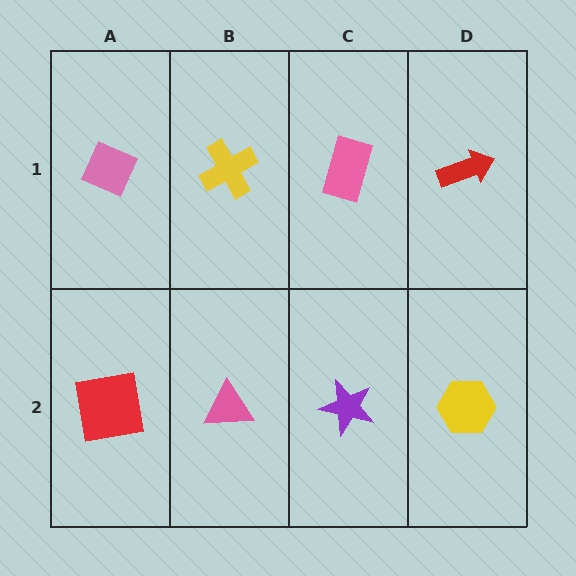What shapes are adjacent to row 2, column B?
A yellow cross (row 1, column B), a red square (row 2, column A), a purple star (row 2, column C).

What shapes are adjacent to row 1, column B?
A pink triangle (row 2, column B), a pink diamond (row 1, column A), a pink rectangle (row 1, column C).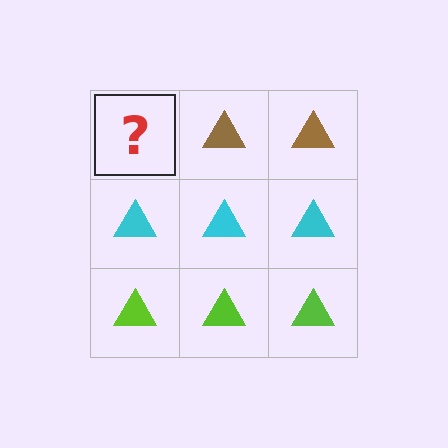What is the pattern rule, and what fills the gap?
The rule is that each row has a consistent color. The gap should be filled with a brown triangle.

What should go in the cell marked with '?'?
The missing cell should contain a brown triangle.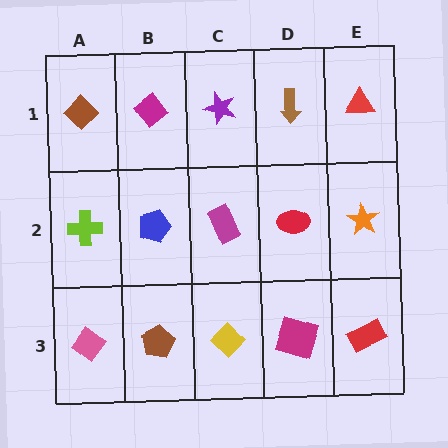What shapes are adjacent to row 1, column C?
A magenta rectangle (row 2, column C), a magenta diamond (row 1, column B), a brown arrow (row 1, column D).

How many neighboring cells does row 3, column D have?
3.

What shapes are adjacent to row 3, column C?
A magenta rectangle (row 2, column C), a brown pentagon (row 3, column B), a magenta square (row 3, column D).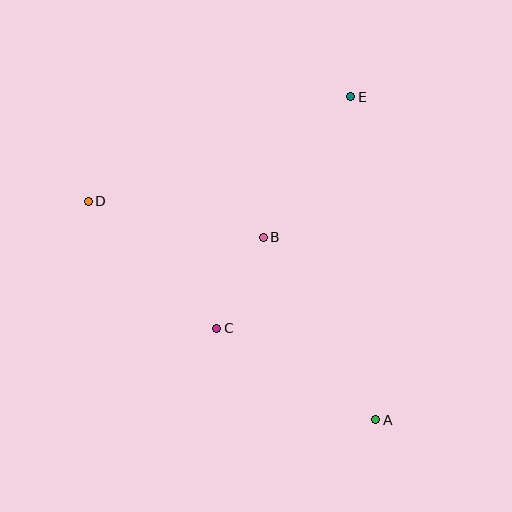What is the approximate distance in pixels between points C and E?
The distance between C and E is approximately 268 pixels.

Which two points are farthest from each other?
Points A and D are farthest from each other.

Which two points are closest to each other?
Points B and C are closest to each other.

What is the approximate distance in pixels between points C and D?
The distance between C and D is approximately 181 pixels.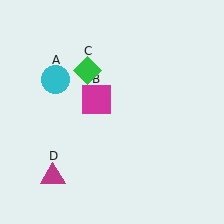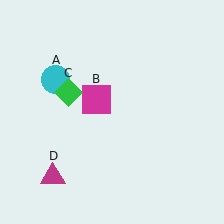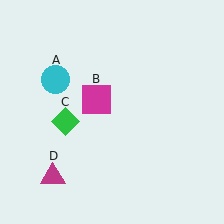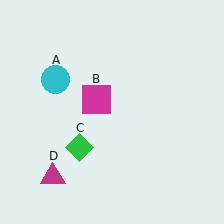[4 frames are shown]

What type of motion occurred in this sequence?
The green diamond (object C) rotated counterclockwise around the center of the scene.